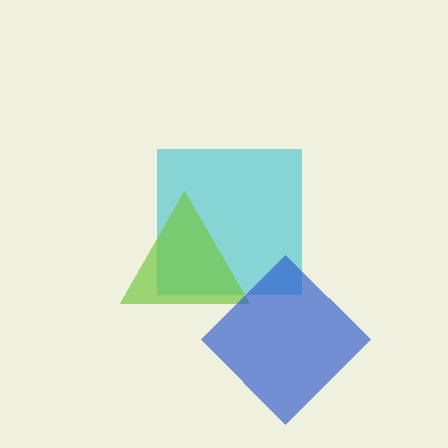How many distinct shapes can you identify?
There are 3 distinct shapes: a cyan square, a lime triangle, a blue diamond.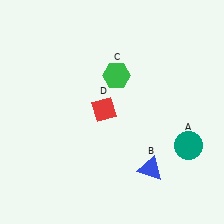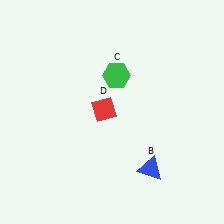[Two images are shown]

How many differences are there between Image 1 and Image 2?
There is 1 difference between the two images.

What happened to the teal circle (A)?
The teal circle (A) was removed in Image 2. It was in the bottom-right area of Image 1.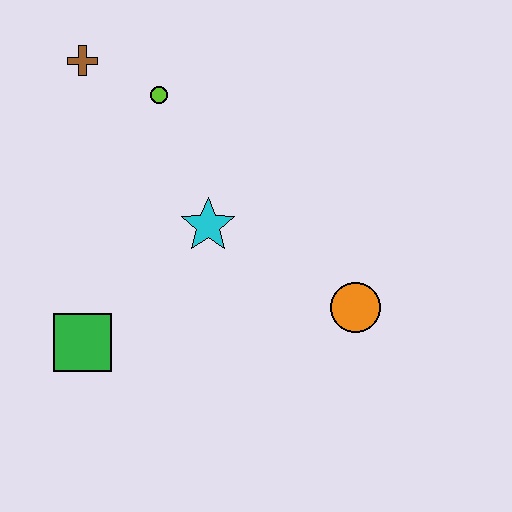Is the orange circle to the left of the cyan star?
No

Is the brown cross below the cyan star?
No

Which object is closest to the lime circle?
The brown cross is closest to the lime circle.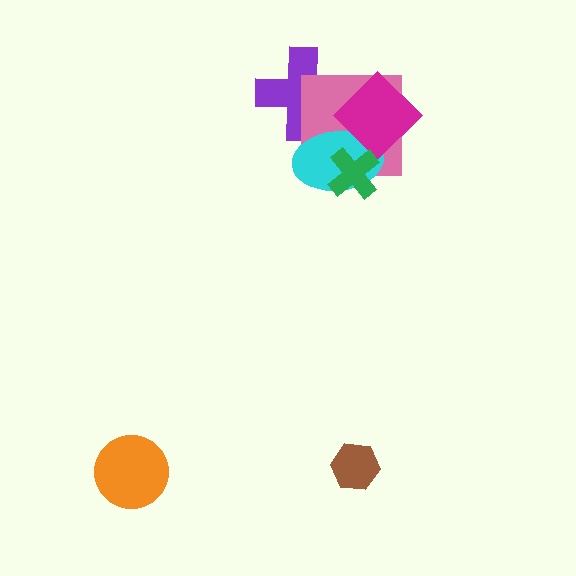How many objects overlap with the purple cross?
3 objects overlap with the purple cross.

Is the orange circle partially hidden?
No, no other shape covers it.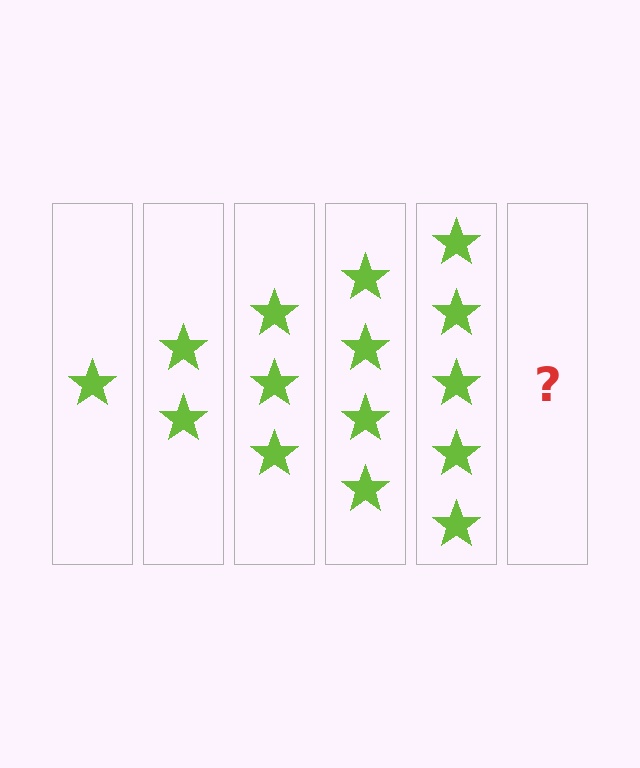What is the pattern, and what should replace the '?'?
The pattern is that each step adds one more star. The '?' should be 6 stars.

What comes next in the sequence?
The next element should be 6 stars.